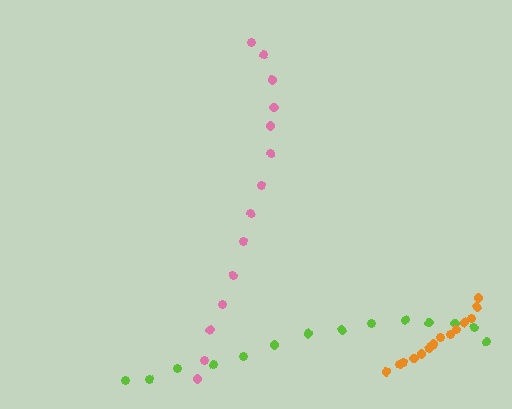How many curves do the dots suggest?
There are 3 distinct paths.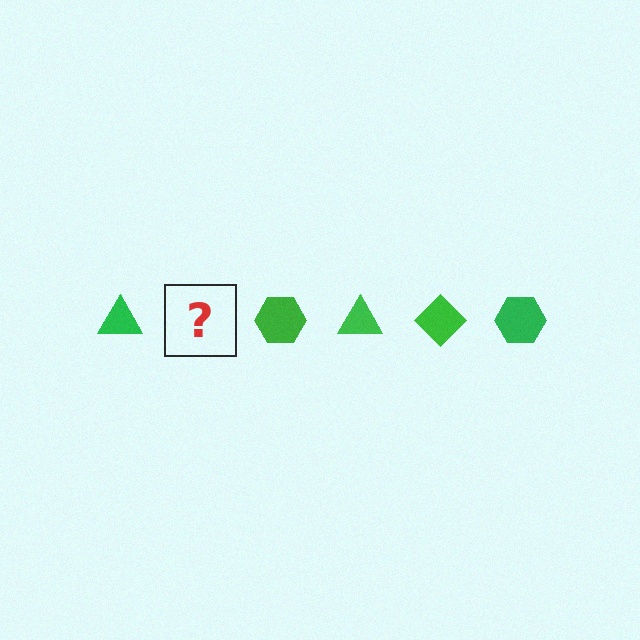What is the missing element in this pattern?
The missing element is a green diamond.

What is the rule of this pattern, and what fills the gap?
The rule is that the pattern cycles through triangle, diamond, hexagon shapes in green. The gap should be filled with a green diamond.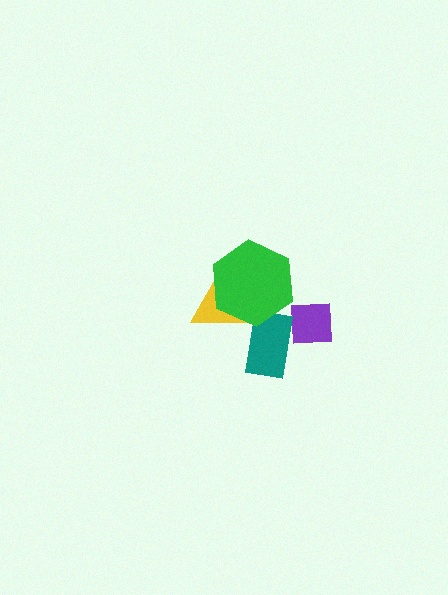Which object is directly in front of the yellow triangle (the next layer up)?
The teal rectangle is directly in front of the yellow triangle.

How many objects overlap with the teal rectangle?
3 objects overlap with the teal rectangle.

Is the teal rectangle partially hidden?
Yes, it is partially covered by another shape.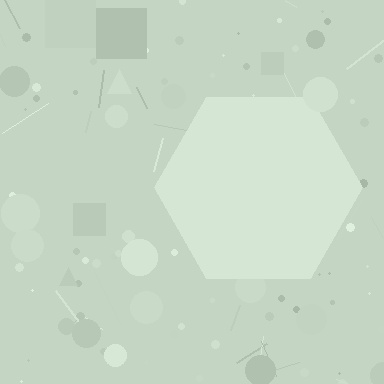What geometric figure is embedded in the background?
A hexagon is embedded in the background.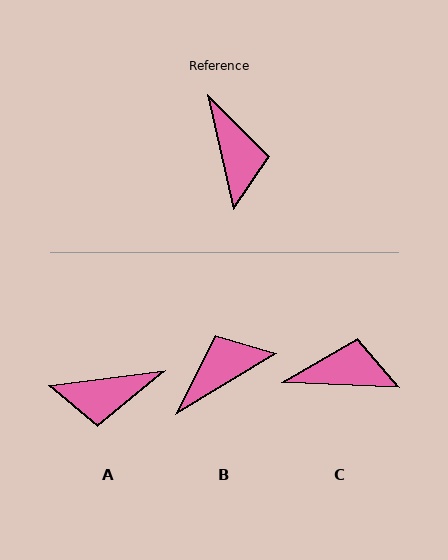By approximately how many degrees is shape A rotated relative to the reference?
Approximately 95 degrees clockwise.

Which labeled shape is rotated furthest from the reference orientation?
B, about 108 degrees away.